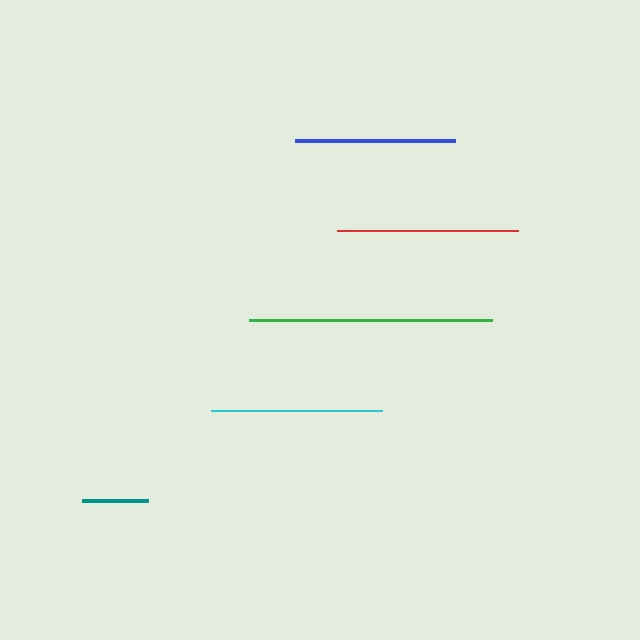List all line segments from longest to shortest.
From longest to shortest: green, red, cyan, blue, teal.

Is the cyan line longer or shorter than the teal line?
The cyan line is longer than the teal line.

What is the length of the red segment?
The red segment is approximately 181 pixels long.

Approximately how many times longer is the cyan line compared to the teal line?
The cyan line is approximately 2.6 times the length of the teal line.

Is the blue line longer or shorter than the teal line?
The blue line is longer than the teal line.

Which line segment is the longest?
The green line is the longest at approximately 243 pixels.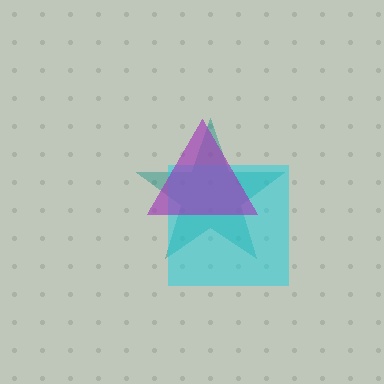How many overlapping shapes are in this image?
There are 3 overlapping shapes in the image.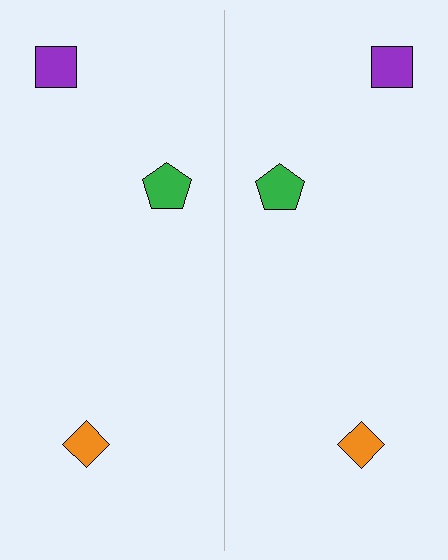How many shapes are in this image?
There are 6 shapes in this image.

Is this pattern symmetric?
Yes, this pattern has bilateral (reflection) symmetry.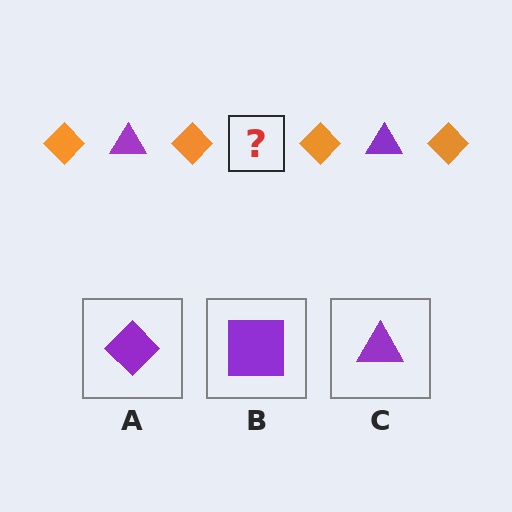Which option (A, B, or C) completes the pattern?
C.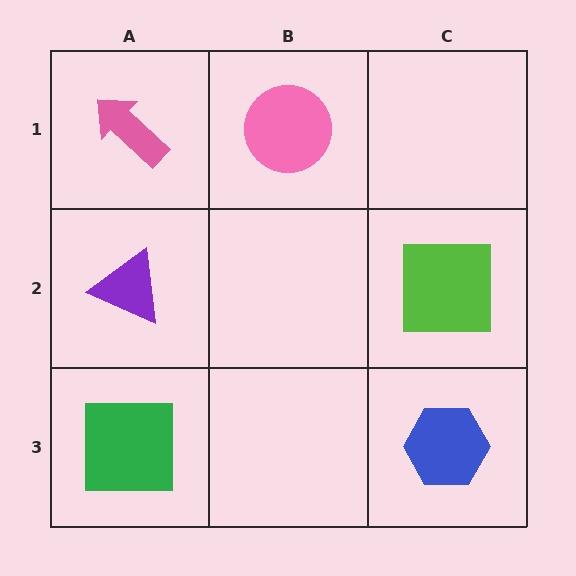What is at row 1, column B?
A pink circle.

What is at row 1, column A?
A pink arrow.